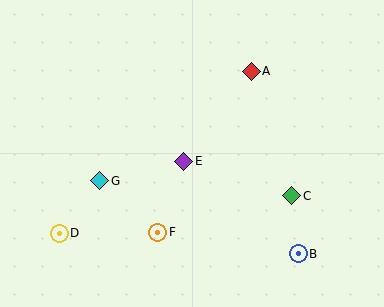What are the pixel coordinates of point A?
Point A is at (251, 71).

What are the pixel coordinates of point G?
Point G is at (100, 181).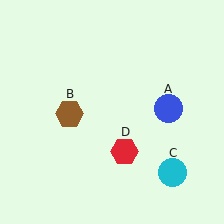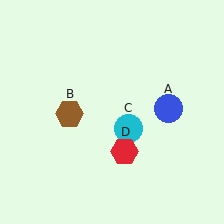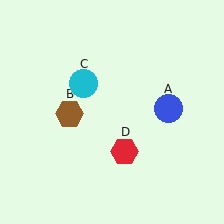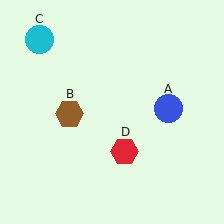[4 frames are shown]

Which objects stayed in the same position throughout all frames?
Blue circle (object A) and brown hexagon (object B) and red hexagon (object D) remained stationary.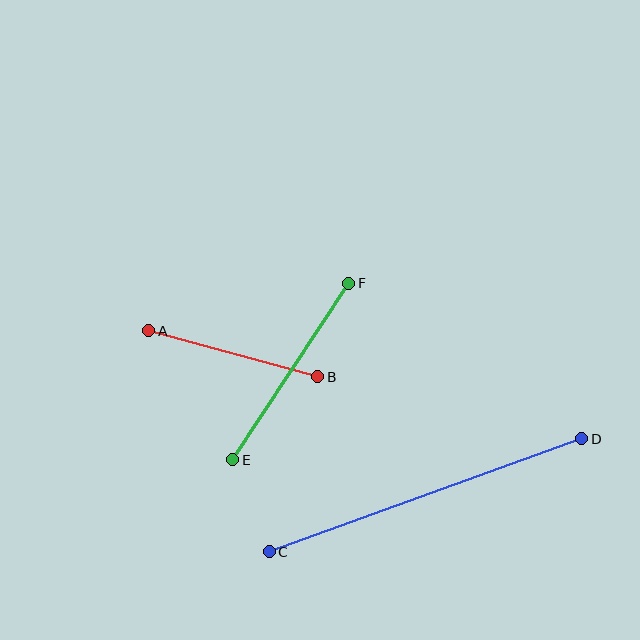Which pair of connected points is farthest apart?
Points C and D are farthest apart.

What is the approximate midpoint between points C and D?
The midpoint is at approximately (425, 495) pixels.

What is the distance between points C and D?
The distance is approximately 333 pixels.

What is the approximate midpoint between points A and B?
The midpoint is at approximately (233, 354) pixels.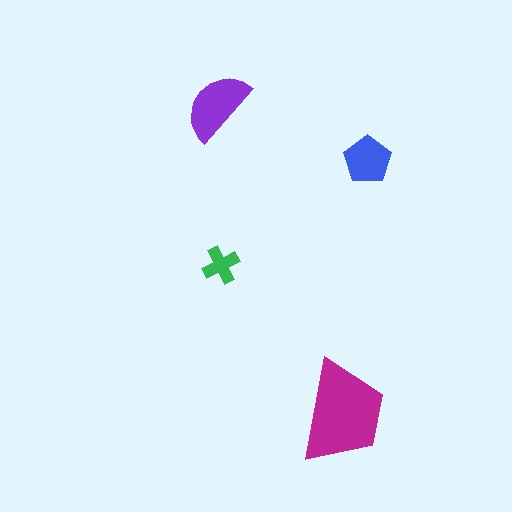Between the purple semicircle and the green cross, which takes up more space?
The purple semicircle.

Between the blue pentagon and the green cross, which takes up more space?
The blue pentagon.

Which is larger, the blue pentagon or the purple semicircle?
The purple semicircle.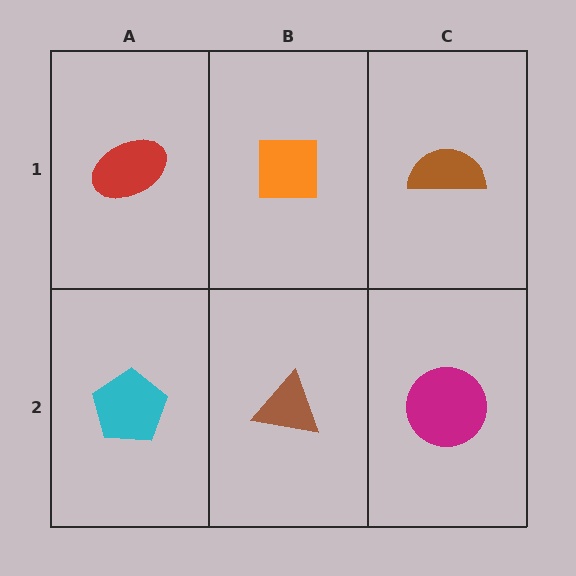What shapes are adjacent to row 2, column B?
An orange square (row 1, column B), a cyan pentagon (row 2, column A), a magenta circle (row 2, column C).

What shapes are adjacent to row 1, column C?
A magenta circle (row 2, column C), an orange square (row 1, column B).